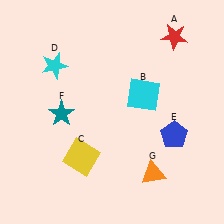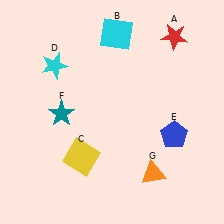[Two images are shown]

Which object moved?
The cyan square (B) moved up.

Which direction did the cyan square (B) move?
The cyan square (B) moved up.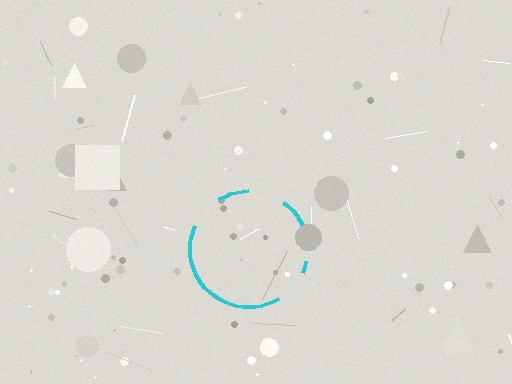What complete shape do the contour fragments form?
The contour fragments form a circle.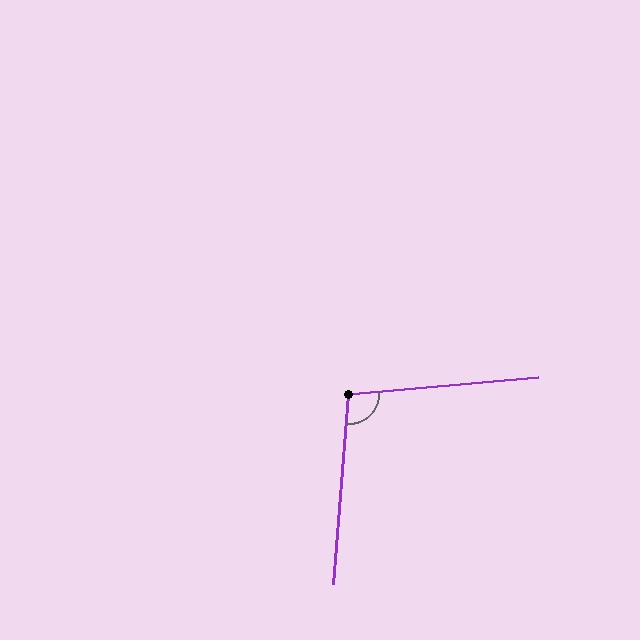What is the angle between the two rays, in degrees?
Approximately 100 degrees.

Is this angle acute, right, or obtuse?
It is obtuse.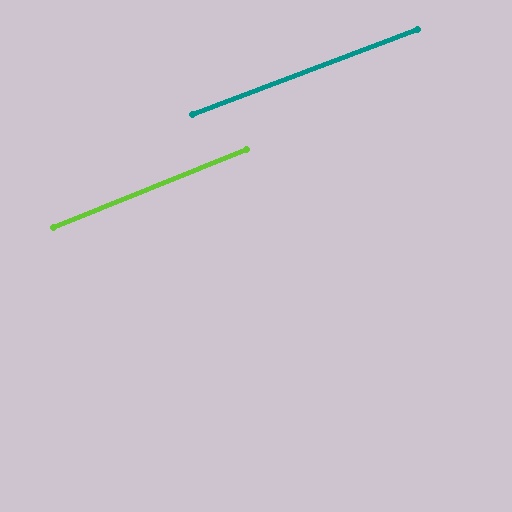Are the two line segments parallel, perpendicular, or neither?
Parallel — their directions differ by only 1.3°.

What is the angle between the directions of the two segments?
Approximately 1 degree.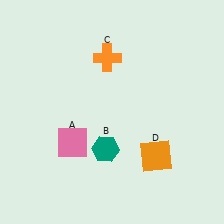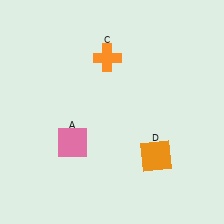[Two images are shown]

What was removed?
The teal hexagon (B) was removed in Image 2.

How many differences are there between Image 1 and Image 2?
There is 1 difference between the two images.